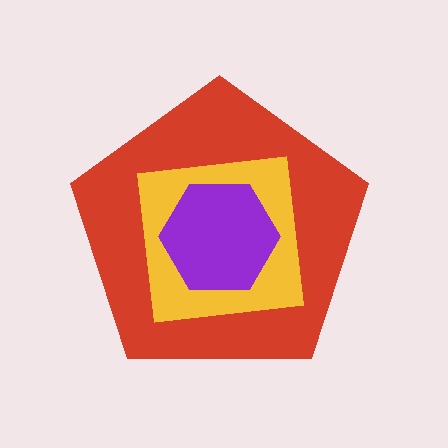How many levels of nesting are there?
3.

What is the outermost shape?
The red pentagon.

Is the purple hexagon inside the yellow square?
Yes.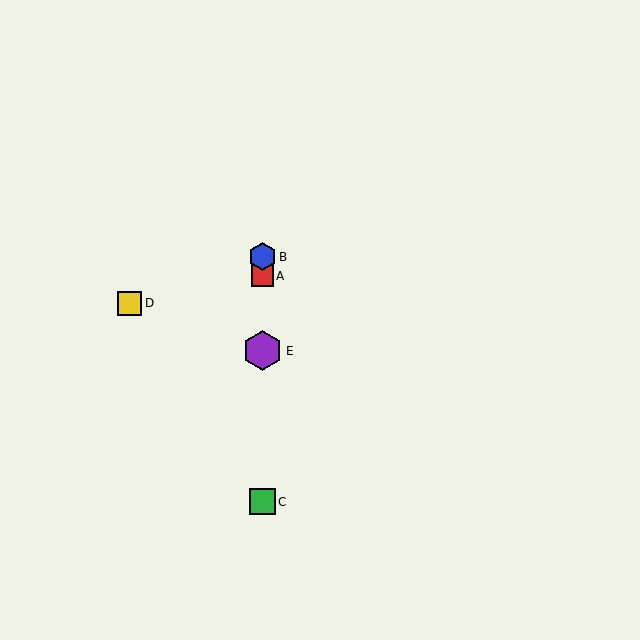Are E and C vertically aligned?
Yes, both are at x≈262.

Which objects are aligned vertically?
Objects A, B, C, E are aligned vertically.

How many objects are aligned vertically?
4 objects (A, B, C, E) are aligned vertically.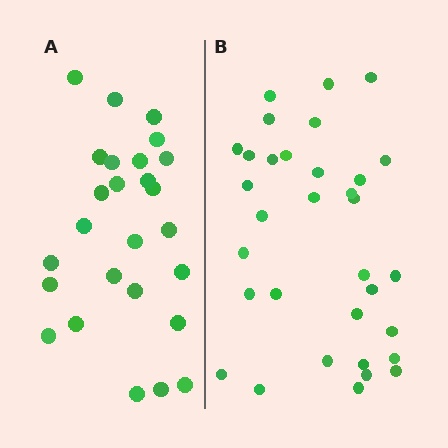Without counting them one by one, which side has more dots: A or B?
Region B (the right region) has more dots.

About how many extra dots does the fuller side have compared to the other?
Region B has roughly 8 or so more dots than region A.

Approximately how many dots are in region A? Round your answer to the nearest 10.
About 30 dots. (The exact count is 26, which rounds to 30.)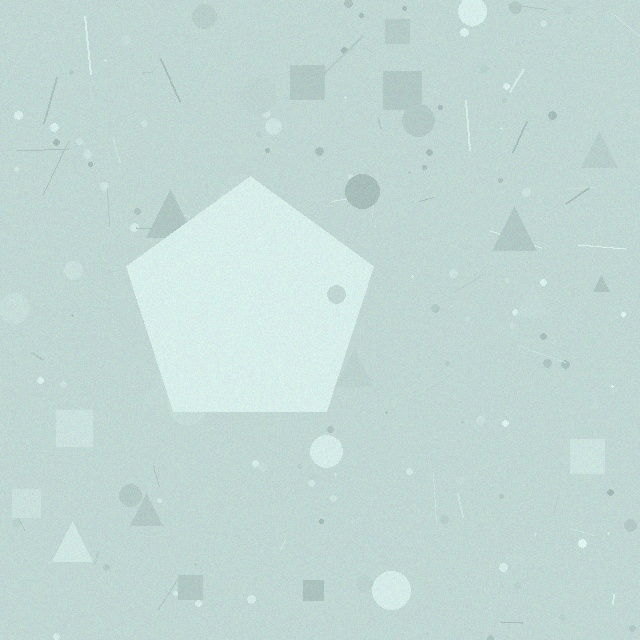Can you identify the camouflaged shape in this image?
The camouflaged shape is a pentagon.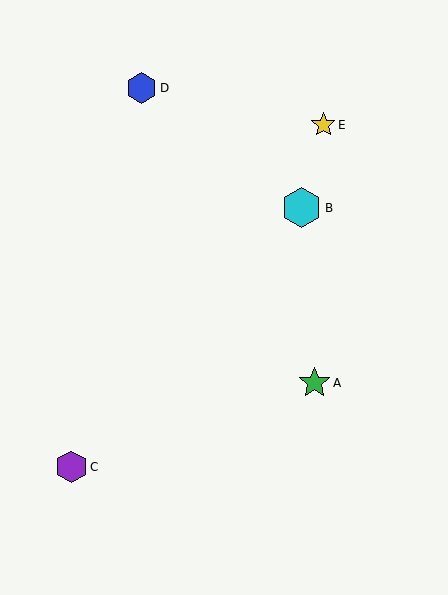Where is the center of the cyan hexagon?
The center of the cyan hexagon is at (302, 208).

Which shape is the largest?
The cyan hexagon (labeled B) is the largest.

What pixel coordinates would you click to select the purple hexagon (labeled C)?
Click at (72, 467) to select the purple hexagon C.